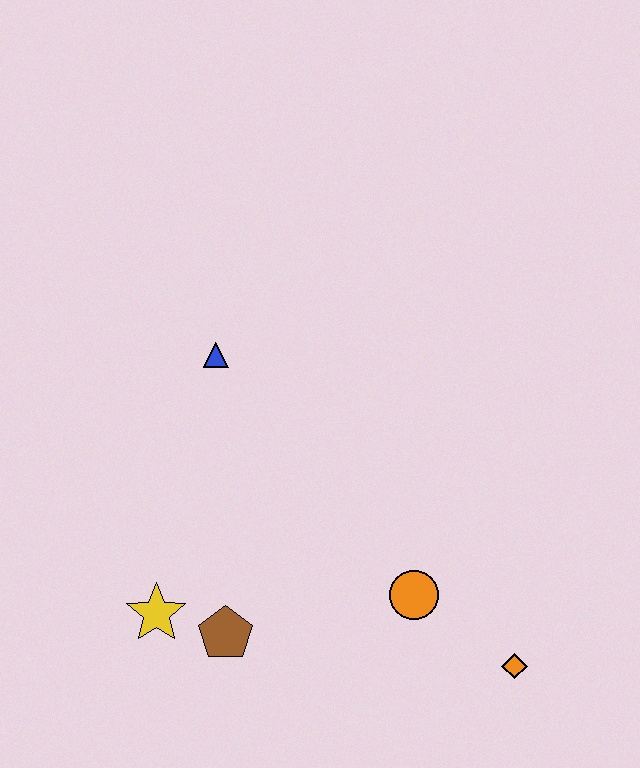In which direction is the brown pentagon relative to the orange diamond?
The brown pentagon is to the left of the orange diamond.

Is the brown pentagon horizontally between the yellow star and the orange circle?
Yes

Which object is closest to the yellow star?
The brown pentagon is closest to the yellow star.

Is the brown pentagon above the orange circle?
No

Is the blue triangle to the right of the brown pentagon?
No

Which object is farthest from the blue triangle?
The orange diamond is farthest from the blue triangle.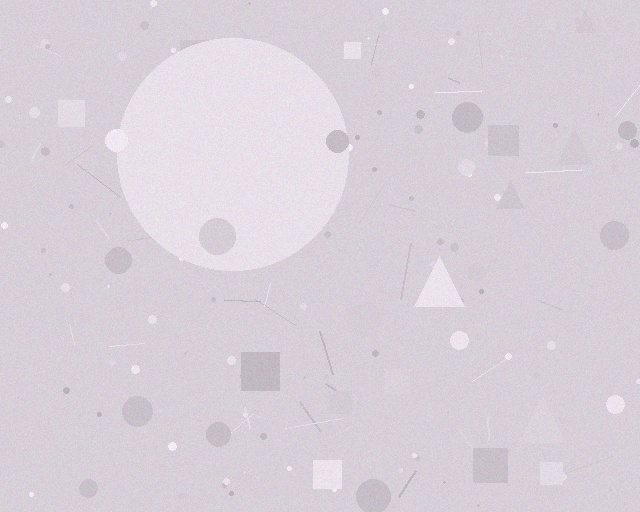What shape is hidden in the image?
A circle is hidden in the image.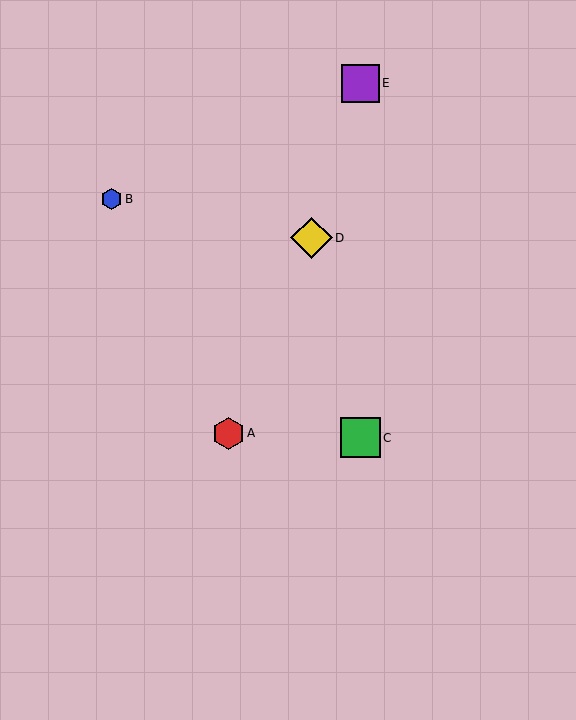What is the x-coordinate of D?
Object D is at x≈311.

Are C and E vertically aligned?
Yes, both are at x≈361.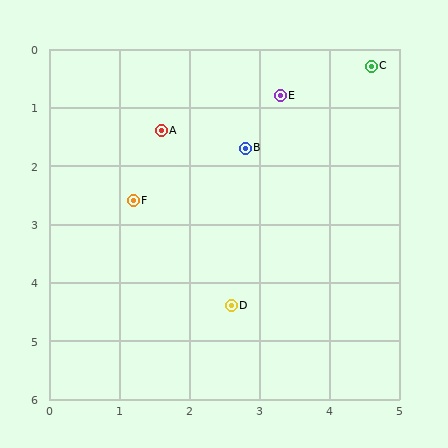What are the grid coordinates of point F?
Point F is at approximately (1.2, 2.6).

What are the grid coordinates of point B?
Point B is at approximately (2.8, 1.7).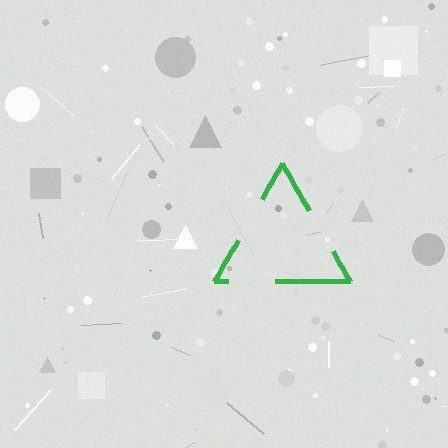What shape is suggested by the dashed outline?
The dashed outline suggests a triangle.